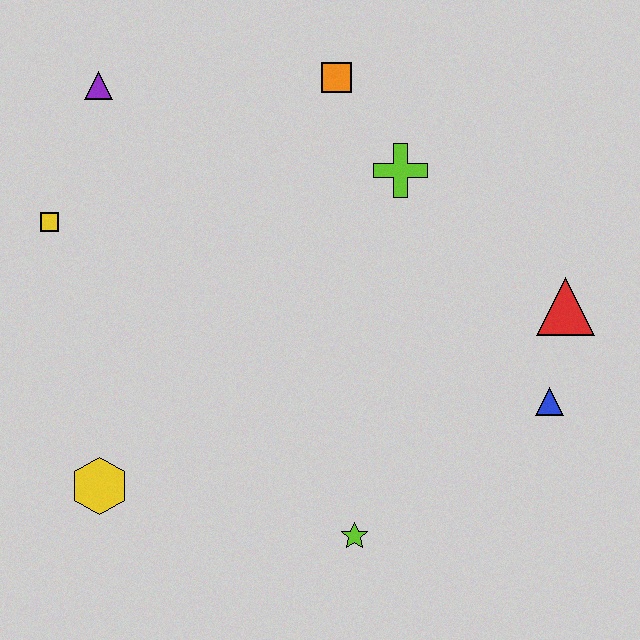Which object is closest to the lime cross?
The orange square is closest to the lime cross.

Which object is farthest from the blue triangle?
The purple triangle is farthest from the blue triangle.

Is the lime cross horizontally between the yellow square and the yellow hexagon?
No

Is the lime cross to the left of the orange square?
No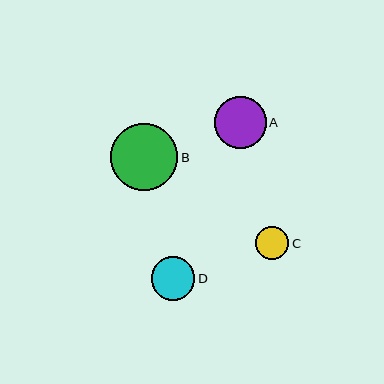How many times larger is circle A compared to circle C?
Circle A is approximately 1.6 times the size of circle C.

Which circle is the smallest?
Circle C is the smallest with a size of approximately 33 pixels.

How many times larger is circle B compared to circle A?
Circle B is approximately 1.3 times the size of circle A.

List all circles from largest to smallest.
From largest to smallest: B, A, D, C.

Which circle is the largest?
Circle B is the largest with a size of approximately 68 pixels.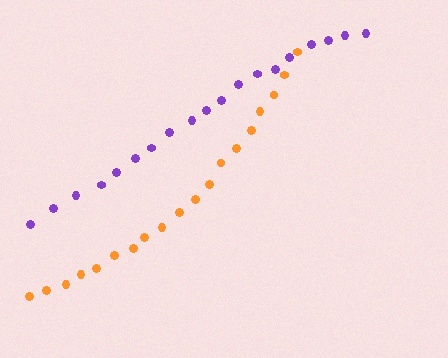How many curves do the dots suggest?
There are 2 distinct paths.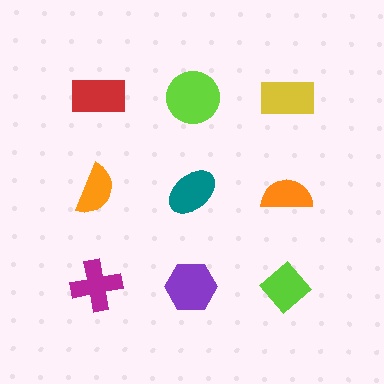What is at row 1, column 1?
A red rectangle.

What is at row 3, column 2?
A purple hexagon.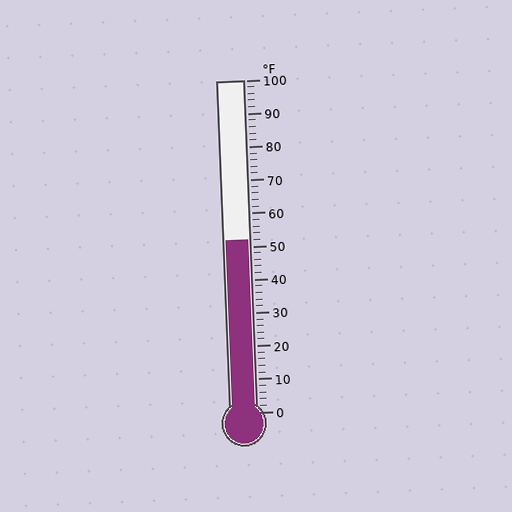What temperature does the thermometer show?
The thermometer shows approximately 52°F.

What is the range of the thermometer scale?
The thermometer scale ranges from 0°F to 100°F.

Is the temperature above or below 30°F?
The temperature is above 30°F.